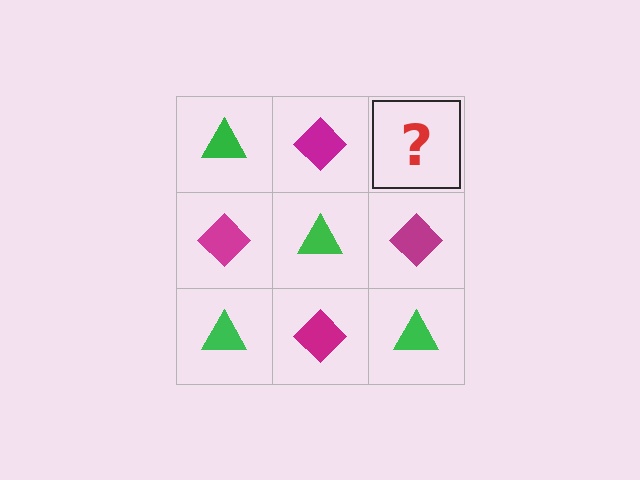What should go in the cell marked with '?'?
The missing cell should contain a green triangle.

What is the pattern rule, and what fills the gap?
The rule is that it alternates green triangle and magenta diamond in a checkerboard pattern. The gap should be filled with a green triangle.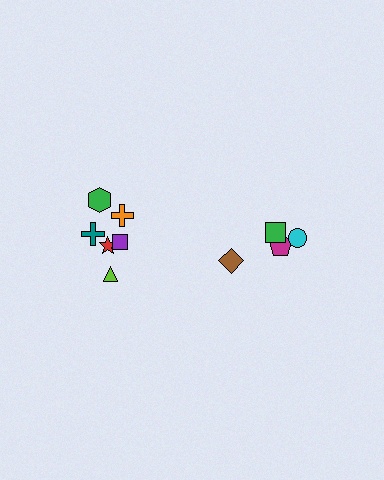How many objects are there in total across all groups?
There are 10 objects.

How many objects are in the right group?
There are 4 objects.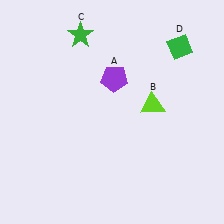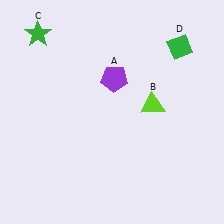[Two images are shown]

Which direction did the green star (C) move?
The green star (C) moved left.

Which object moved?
The green star (C) moved left.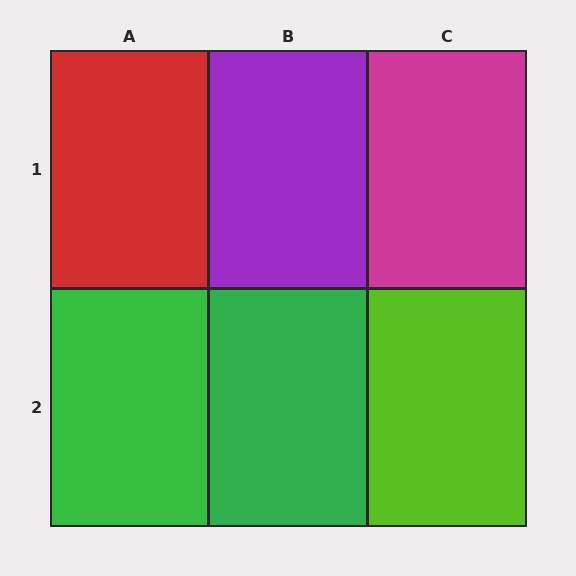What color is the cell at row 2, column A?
Green.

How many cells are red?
1 cell is red.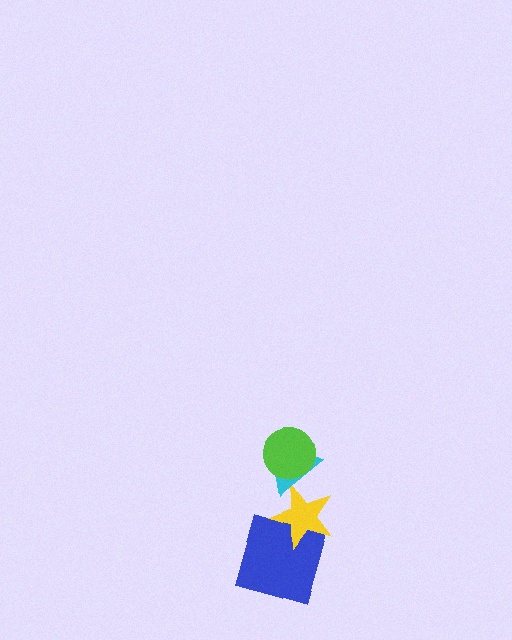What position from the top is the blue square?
The blue square is 4th from the top.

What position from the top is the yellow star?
The yellow star is 3rd from the top.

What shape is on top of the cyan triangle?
The lime circle is on top of the cyan triangle.